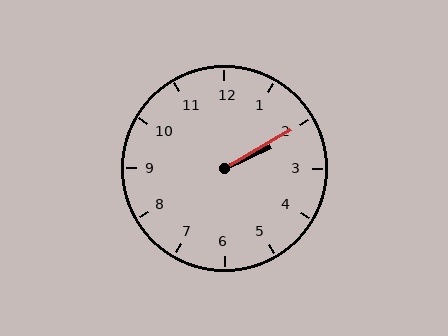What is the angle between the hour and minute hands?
Approximately 5 degrees.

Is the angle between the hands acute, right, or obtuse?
It is acute.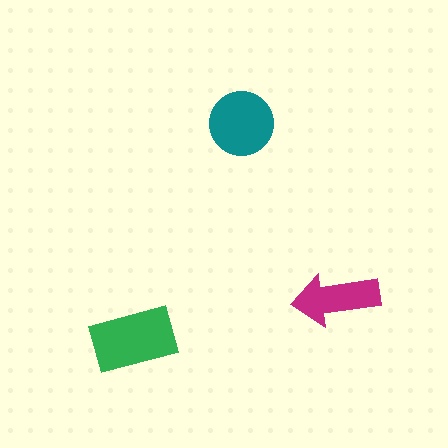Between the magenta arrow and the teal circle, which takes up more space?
The teal circle.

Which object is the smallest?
The magenta arrow.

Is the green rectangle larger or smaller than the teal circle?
Larger.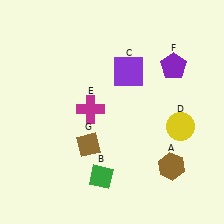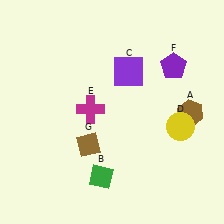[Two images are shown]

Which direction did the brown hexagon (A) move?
The brown hexagon (A) moved up.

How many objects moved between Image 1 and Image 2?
1 object moved between the two images.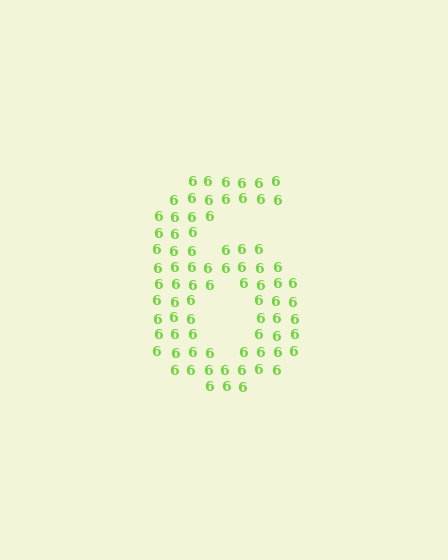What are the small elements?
The small elements are digit 6's.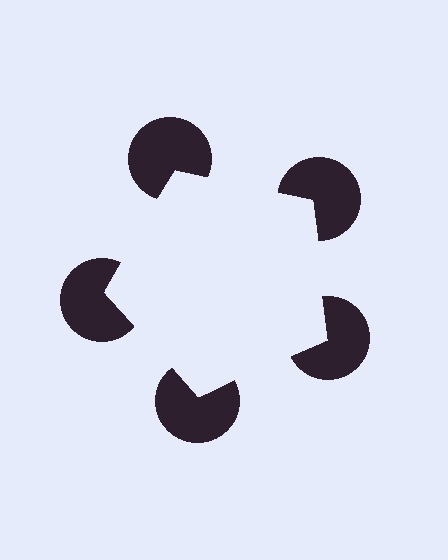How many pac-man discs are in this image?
There are 5 — one at each vertex of the illusory pentagon.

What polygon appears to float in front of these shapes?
An illusory pentagon — its edges are inferred from the aligned wedge cuts in the pac-man discs, not physically drawn.